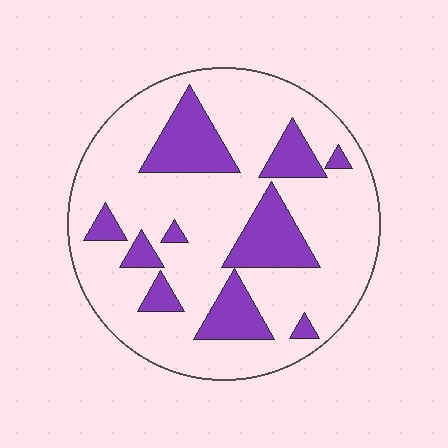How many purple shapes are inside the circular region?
10.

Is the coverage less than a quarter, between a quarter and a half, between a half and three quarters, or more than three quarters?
Less than a quarter.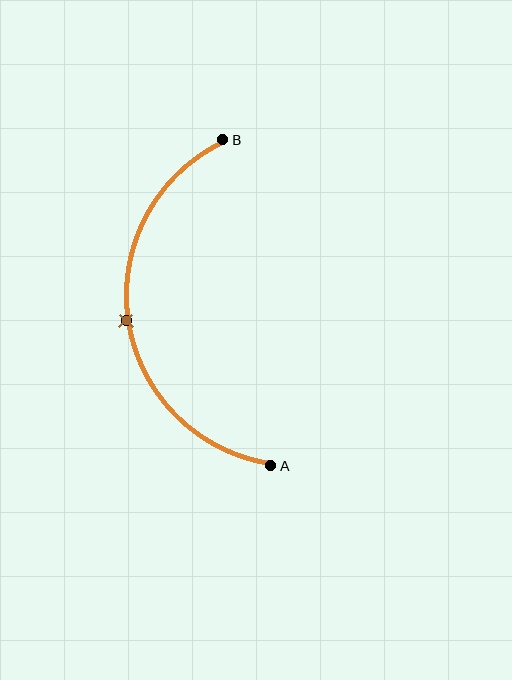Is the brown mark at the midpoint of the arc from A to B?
Yes. The brown mark lies on the arc at equal arc-length from both A and B — it is the arc midpoint.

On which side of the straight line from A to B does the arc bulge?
The arc bulges to the left of the straight line connecting A and B.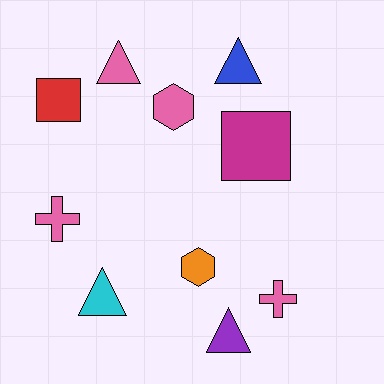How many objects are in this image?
There are 10 objects.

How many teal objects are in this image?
There are no teal objects.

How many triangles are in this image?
There are 4 triangles.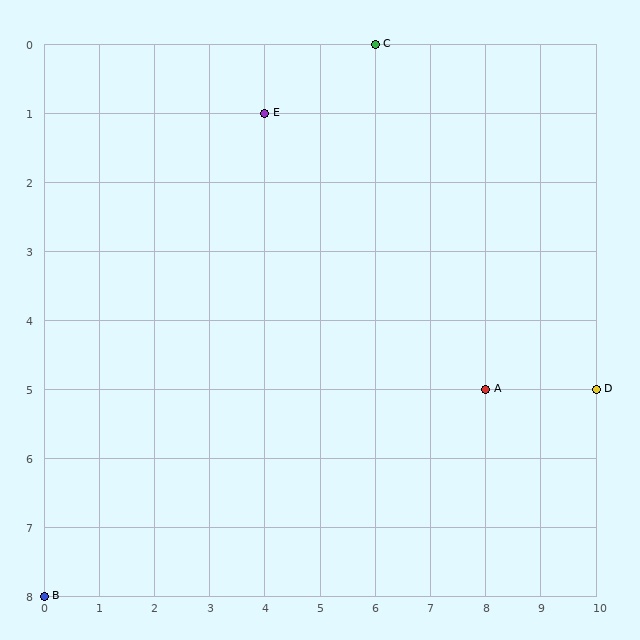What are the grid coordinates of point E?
Point E is at grid coordinates (4, 1).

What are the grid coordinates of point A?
Point A is at grid coordinates (8, 5).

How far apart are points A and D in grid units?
Points A and D are 2 columns apart.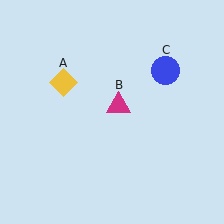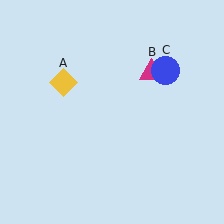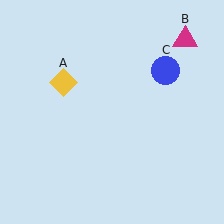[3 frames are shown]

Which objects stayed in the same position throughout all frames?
Yellow diamond (object A) and blue circle (object C) remained stationary.